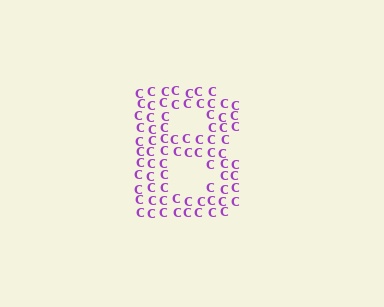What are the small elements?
The small elements are letter C's.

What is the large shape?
The large shape is the letter B.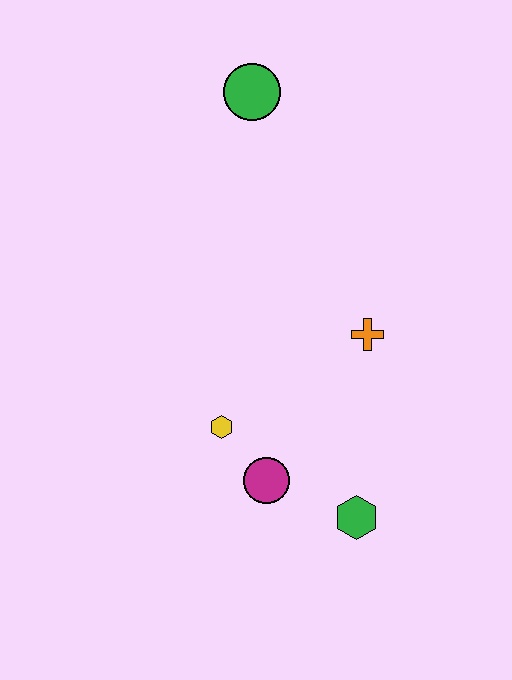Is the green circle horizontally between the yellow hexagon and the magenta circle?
Yes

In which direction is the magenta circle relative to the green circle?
The magenta circle is below the green circle.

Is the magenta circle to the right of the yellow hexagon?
Yes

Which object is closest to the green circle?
The orange cross is closest to the green circle.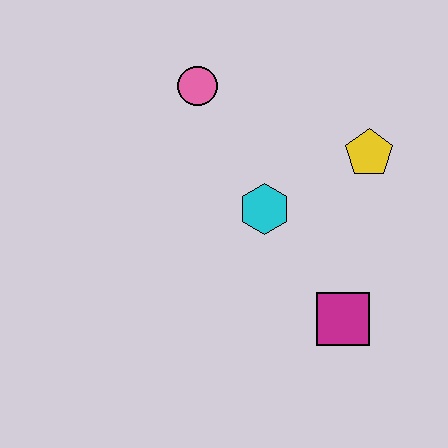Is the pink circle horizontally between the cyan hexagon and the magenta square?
No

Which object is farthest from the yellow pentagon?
The pink circle is farthest from the yellow pentagon.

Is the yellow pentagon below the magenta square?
No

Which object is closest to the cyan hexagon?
The yellow pentagon is closest to the cyan hexagon.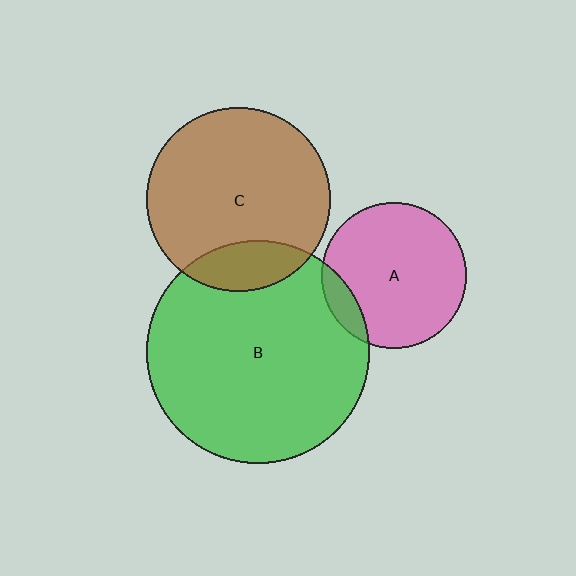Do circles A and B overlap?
Yes.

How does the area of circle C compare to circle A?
Approximately 1.6 times.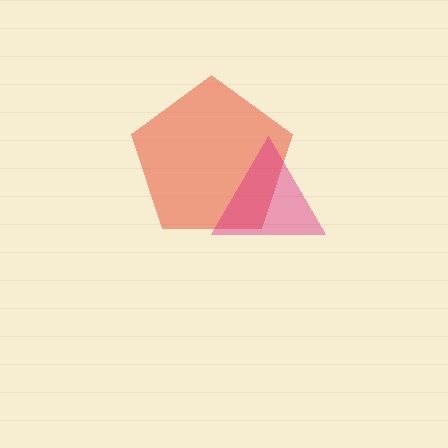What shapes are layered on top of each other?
The layered shapes are: a red pentagon, a magenta triangle.